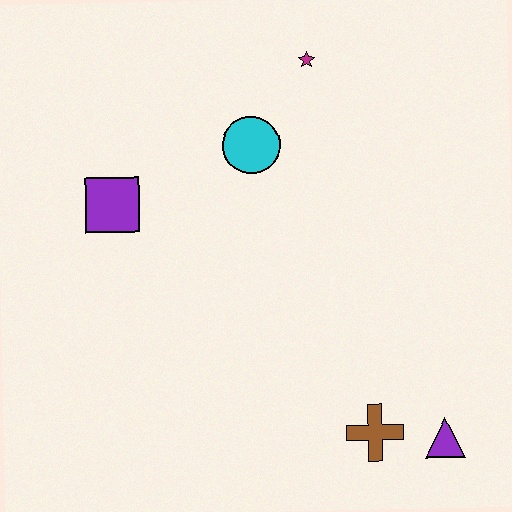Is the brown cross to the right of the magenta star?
Yes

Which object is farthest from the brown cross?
The magenta star is farthest from the brown cross.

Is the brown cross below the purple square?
Yes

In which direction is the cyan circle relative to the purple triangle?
The cyan circle is above the purple triangle.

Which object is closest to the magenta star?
The cyan circle is closest to the magenta star.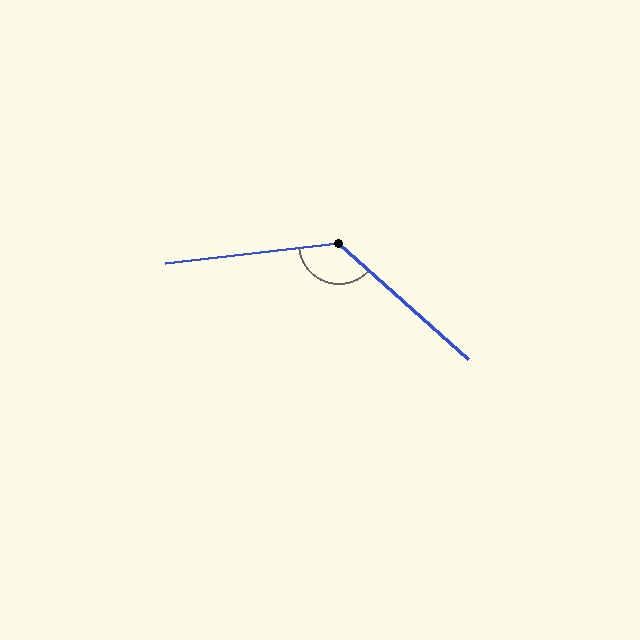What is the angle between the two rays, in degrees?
Approximately 132 degrees.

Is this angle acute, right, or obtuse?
It is obtuse.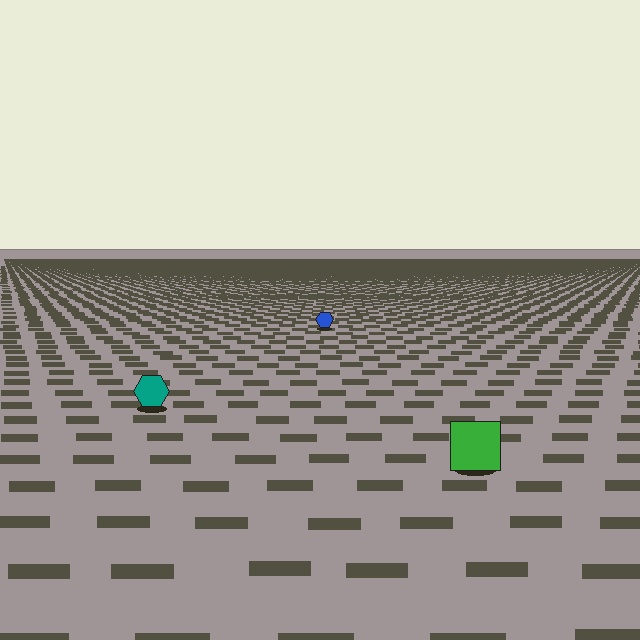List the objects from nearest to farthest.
From nearest to farthest: the green square, the teal hexagon, the blue hexagon.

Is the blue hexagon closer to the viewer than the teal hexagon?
No. The teal hexagon is closer — you can tell from the texture gradient: the ground texture is coarser near it.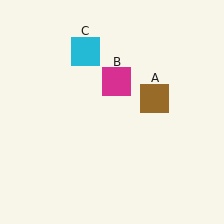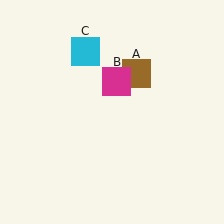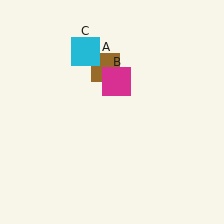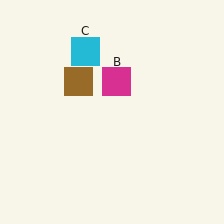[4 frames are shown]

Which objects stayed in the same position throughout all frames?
Magenta square (object B) and cyan square (object C) remained stationary.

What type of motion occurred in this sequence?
The brown square (object A) rotated counterclockwise around the center of the scene.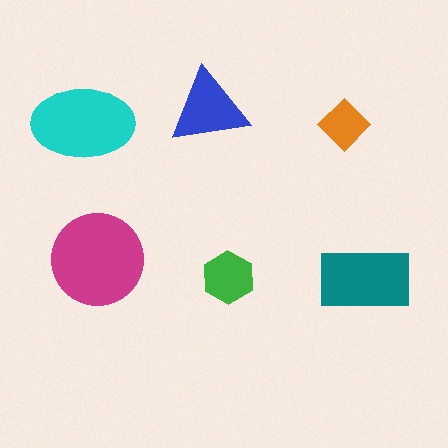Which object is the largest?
The magenta circle.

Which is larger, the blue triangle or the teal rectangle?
The teal rectangle.